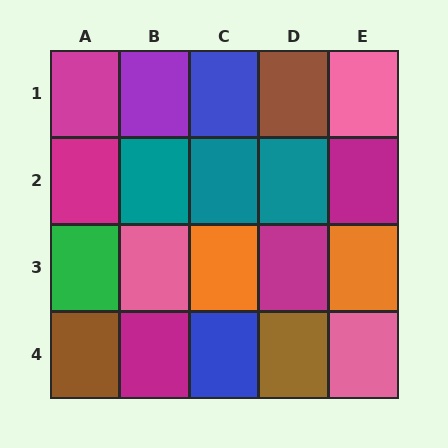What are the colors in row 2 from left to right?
Magenta, teal, teal, teal, magenta.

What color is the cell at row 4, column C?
Blue.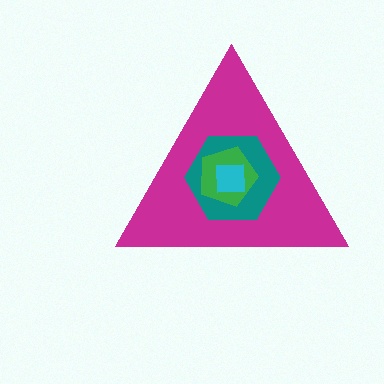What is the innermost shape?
The cyan square.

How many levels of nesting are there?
4.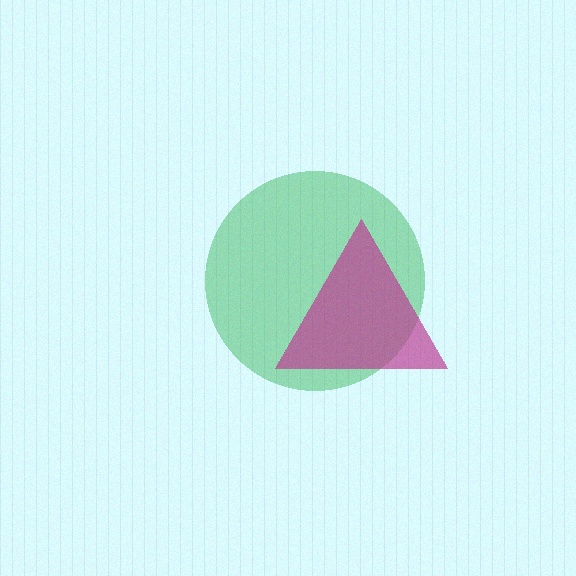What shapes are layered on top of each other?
The layered shapes are: a green circle, a magenta triangle.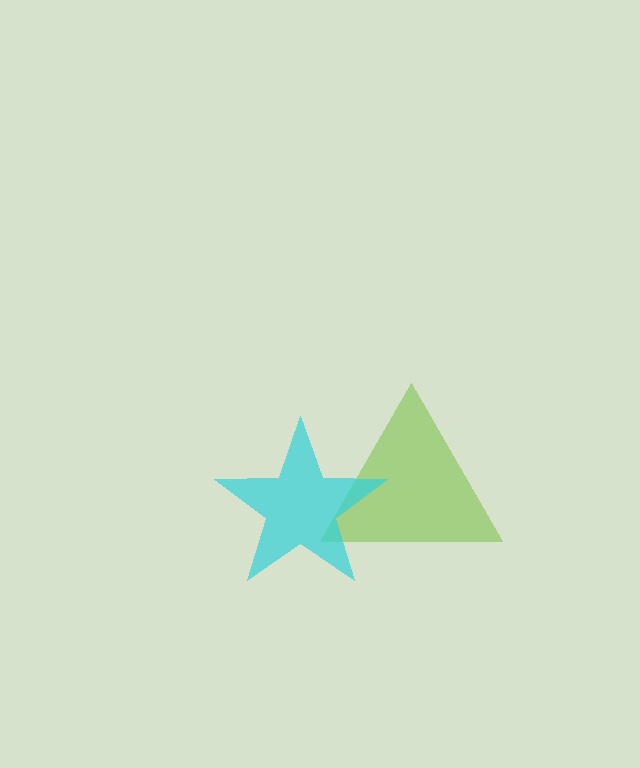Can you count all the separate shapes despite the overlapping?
Yes, there are 2 separate shapes.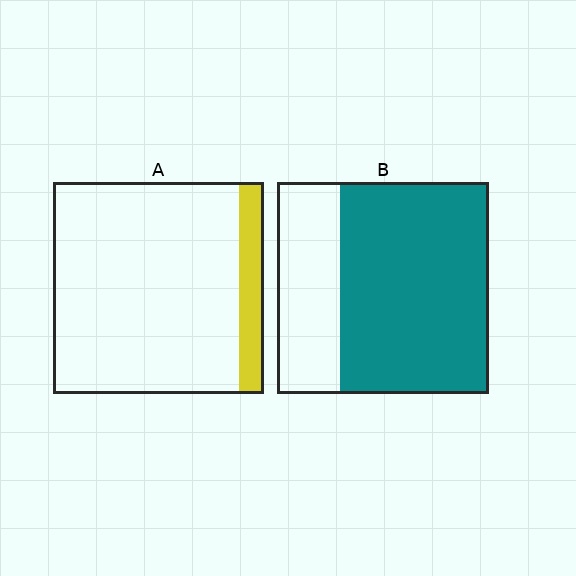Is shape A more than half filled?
No.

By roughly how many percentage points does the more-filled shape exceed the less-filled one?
By roughly 60 percentage points (B over A).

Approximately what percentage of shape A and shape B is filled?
A is approximately 10% and B is approximately 70%.